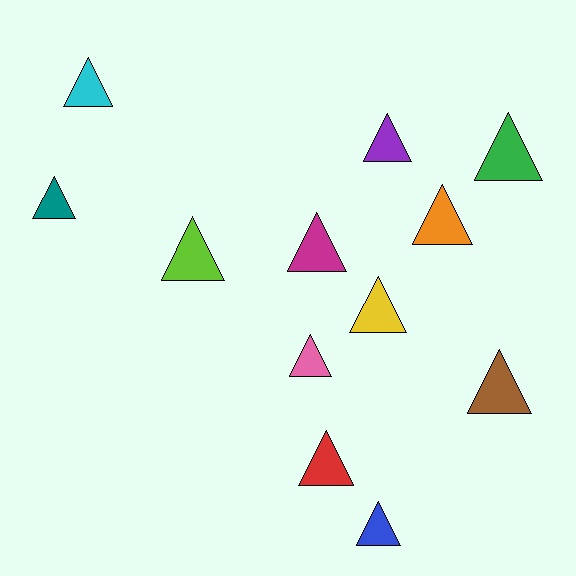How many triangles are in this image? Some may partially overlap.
There are 12 triangles.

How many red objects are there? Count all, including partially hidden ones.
There is 1 red object.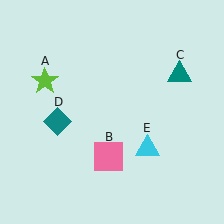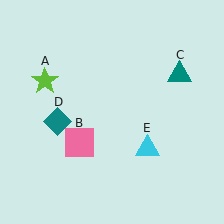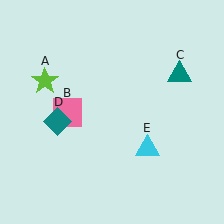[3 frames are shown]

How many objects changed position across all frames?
1 object changed position: pink square (object B).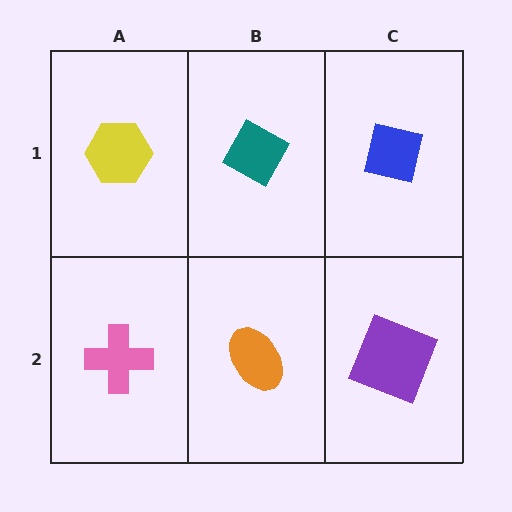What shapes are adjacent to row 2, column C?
A blue square (row 1, column C), an orange ellipse (row 2, column B).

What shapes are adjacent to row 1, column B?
An orange ellipse (row 2, column B), a yellow hexagon (row 1, column A), a blue square (row 1, column C).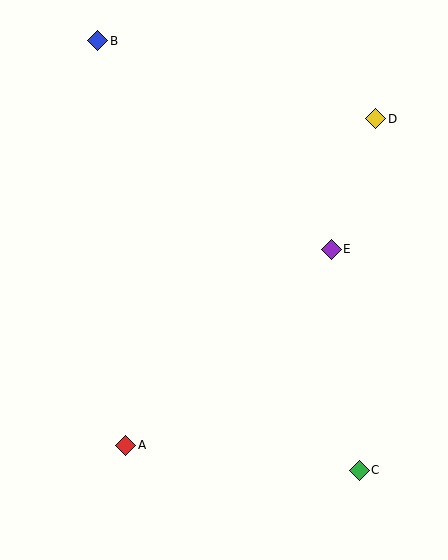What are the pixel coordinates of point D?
Point D is at (376, 119).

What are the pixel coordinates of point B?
Point B is at (98, 41).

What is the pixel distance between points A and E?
The distance between A and E is 284 pixels.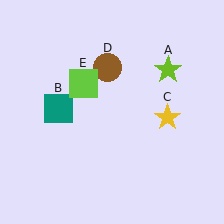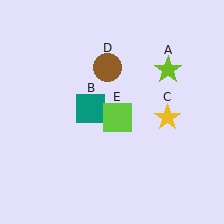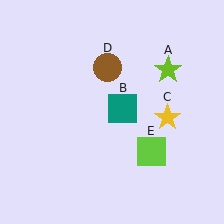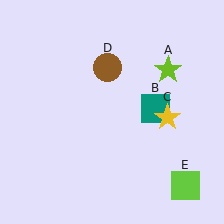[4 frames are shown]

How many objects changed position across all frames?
2 objects changed position: teal square (object B), lime square (object E).